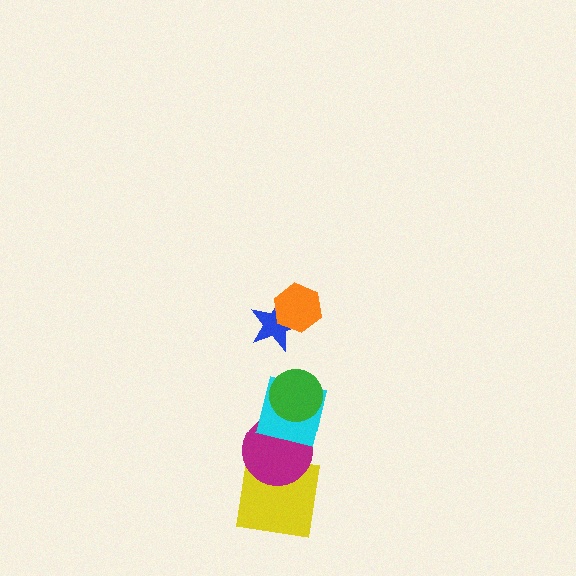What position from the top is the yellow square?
The yellow square is 6th from the top.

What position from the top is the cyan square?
The cyan square is 4th from the top.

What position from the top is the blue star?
The blue star is 2nd from the top.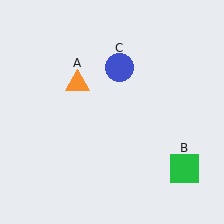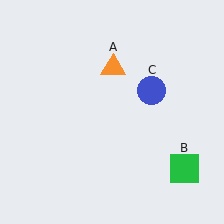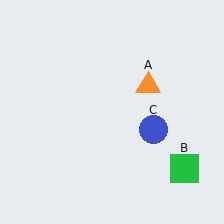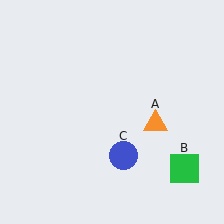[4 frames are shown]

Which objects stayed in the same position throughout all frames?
Green square (object B) remained stationary.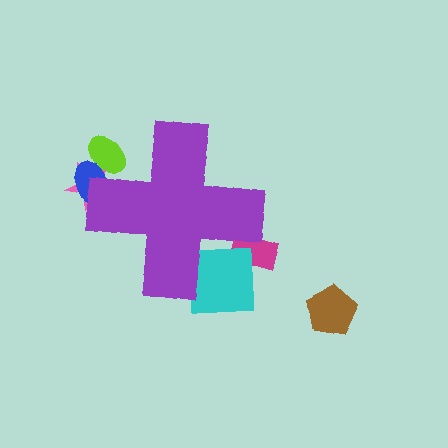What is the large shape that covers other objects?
A purple cross.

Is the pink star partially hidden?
Yes, the pink star is partially hidden behind the purple cross.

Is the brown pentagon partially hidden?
No, the brown pentagon is fully visible.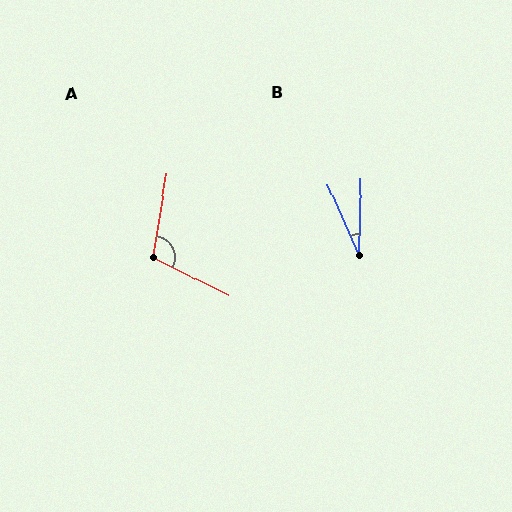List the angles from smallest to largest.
B (25°), A (107°).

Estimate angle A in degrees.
Approximately 107 degrees.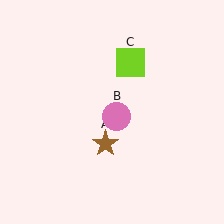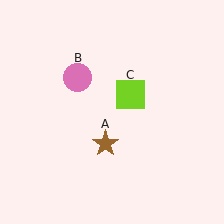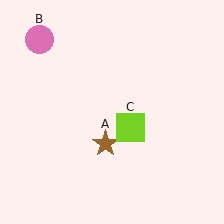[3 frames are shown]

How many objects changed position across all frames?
2 objects changed position: pink circle (object B), lime square (object C).